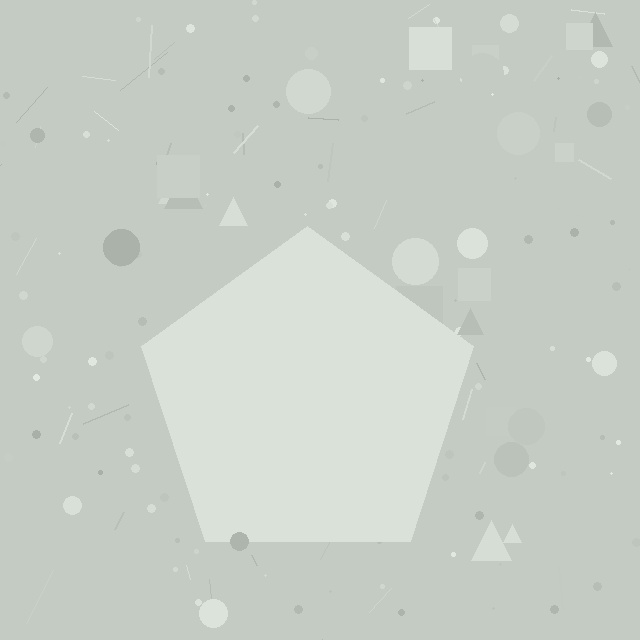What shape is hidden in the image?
A pentagon is hidden in the image.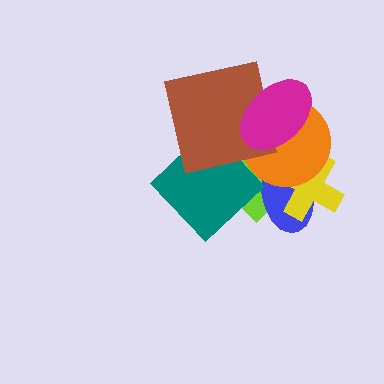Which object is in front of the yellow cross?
The orange circle is in front of the yellow cross.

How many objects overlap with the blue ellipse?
3 objects overlap with the blue ellipse.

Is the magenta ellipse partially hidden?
No, no other shape covers it.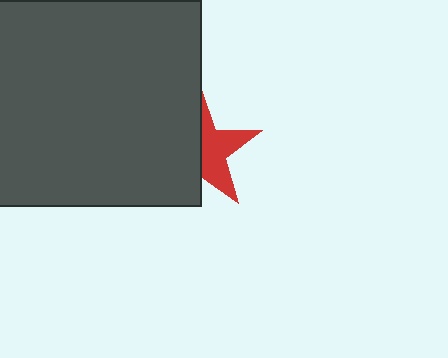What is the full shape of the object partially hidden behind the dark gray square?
The partially hidden object is a red star.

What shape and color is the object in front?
The object in front is a dark gray square.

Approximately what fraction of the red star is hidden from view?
Roughly 51% of the red star is hidden behind the dark gray square.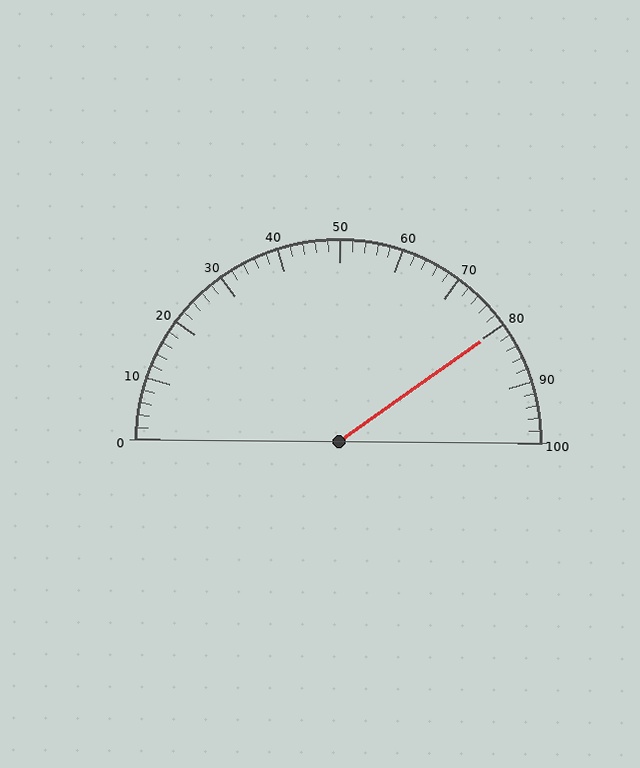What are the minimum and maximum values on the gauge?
The gauge ranges from 0 to 100.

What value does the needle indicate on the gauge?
The needle indicates approximately 80.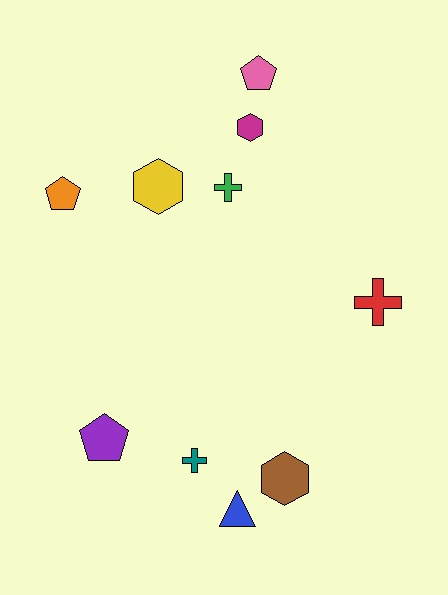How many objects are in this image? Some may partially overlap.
There are 10 objects.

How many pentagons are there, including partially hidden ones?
There are 3 pentagons.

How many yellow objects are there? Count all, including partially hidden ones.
There is 1 yellow object.